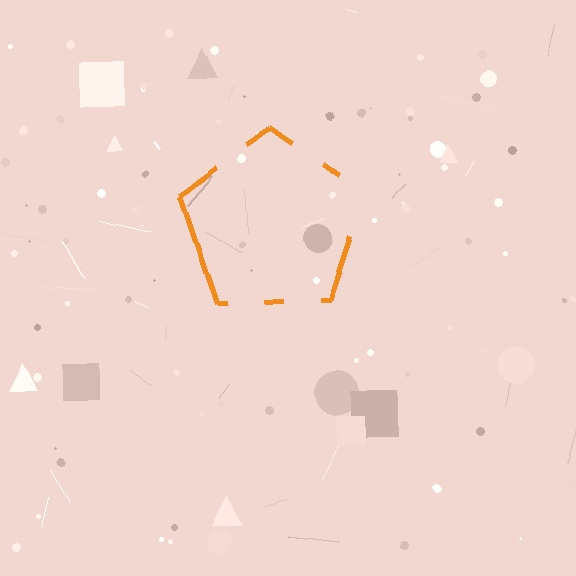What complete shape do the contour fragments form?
The contour fragments form a pentagon.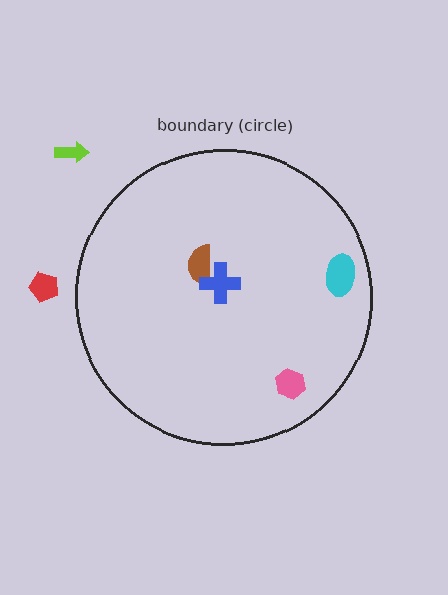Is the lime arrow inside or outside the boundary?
Outside.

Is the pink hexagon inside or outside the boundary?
Inside.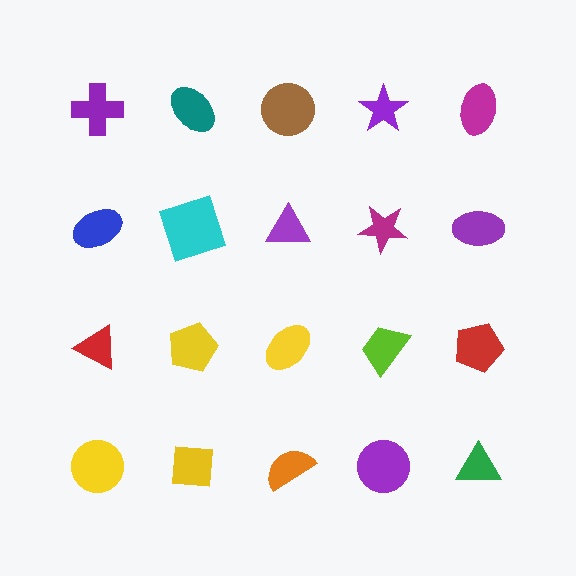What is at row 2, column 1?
A blue ellipse.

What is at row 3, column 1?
A red triangle.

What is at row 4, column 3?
An orange semicircle.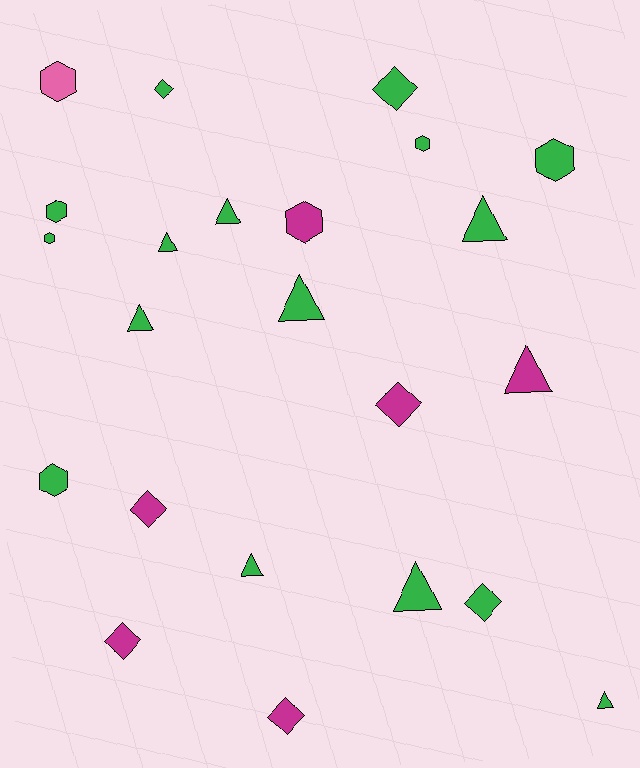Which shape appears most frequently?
Triangle, with 9 objects.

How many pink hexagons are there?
There is 1 pink hexagon.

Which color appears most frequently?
Green, with 16 objects.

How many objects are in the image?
There are 23 objects.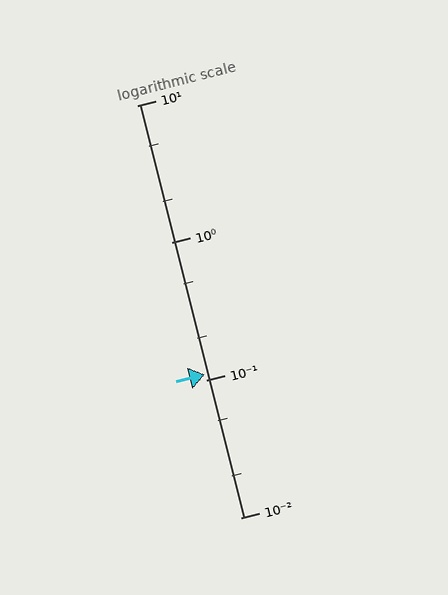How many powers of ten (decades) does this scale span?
The scale spans 3 decades, from 0.01 to 10.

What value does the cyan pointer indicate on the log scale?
The pointer indicates approximately 0.11.